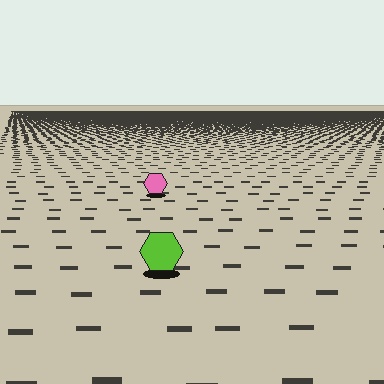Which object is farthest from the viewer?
The pink hexagon is farthest from the viewer. It appears smaller and the ground texture around it is denser.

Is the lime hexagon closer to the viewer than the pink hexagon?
Yes. The lime hexagon is closer — you can tell from the texture gradient: the ground texture is coarser near it.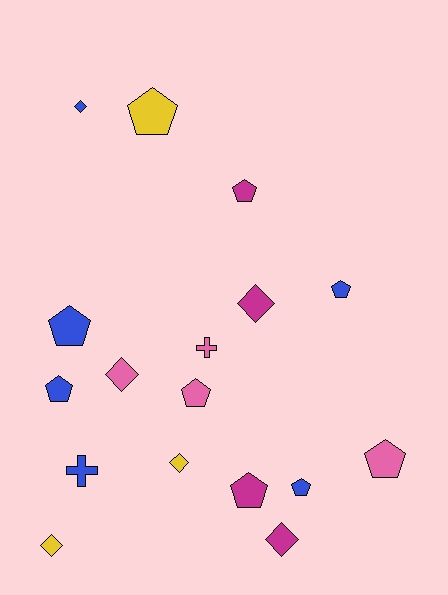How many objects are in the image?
There are 17 objects.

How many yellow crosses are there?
There are no yellow crosses.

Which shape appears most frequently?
Pentagon, with 9 objects.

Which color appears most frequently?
Blue, with 6 objects.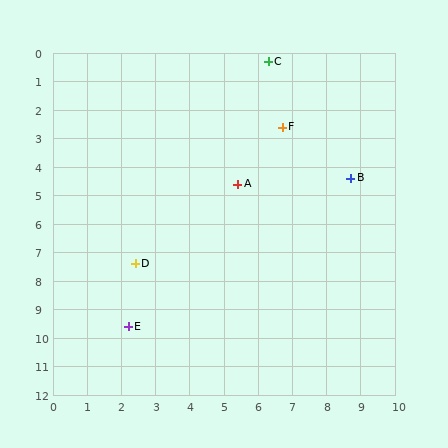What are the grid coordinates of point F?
Point F is at approximately (6.7, 2.6).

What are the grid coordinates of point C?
Point C is at approximately (6.3, 0.3).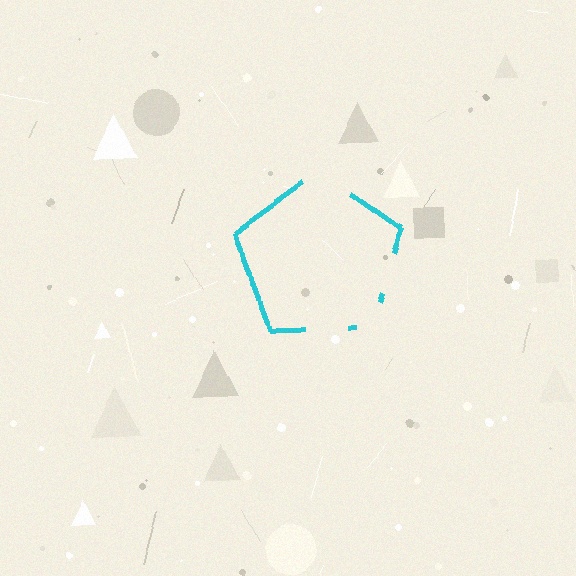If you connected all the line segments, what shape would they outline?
They would outline a pentagon.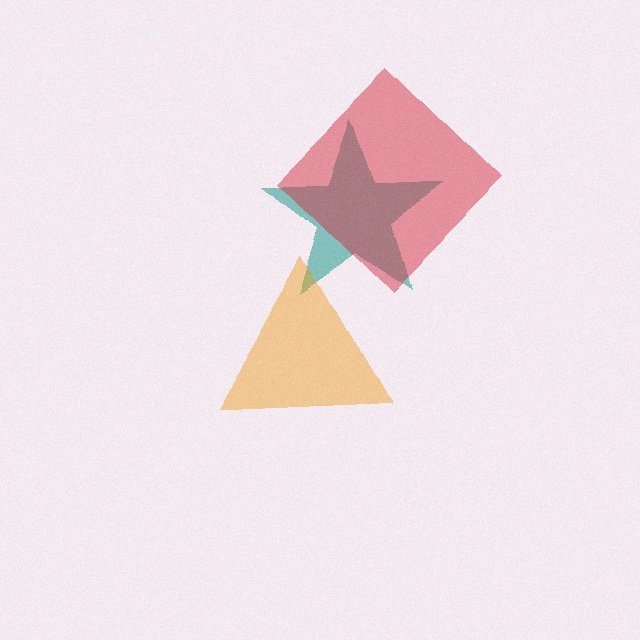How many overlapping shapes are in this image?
There are 3 overlapping shapes in the image.